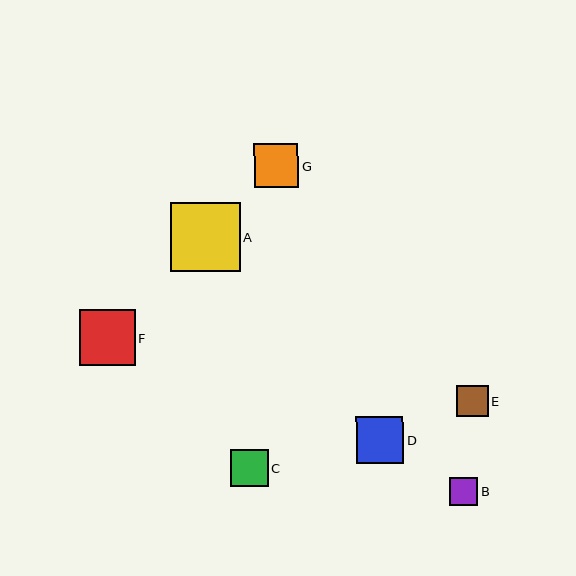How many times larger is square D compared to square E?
Square D is approximately 1.5 times the size of square E.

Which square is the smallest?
Square B is the smallest with a size of approximately 28 pixels.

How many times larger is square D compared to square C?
Square D is approximately 1.3 times the size of square C.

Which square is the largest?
Square A is the largest with a size of approximately 70 pixels.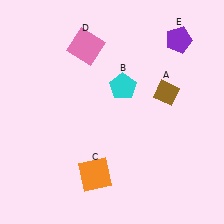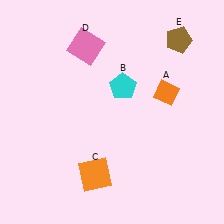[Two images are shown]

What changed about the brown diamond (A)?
In Image 1, A is brown. In Image 2, it changed to orange.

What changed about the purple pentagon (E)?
In Image 1, E is purple. In Image 2, it changed to brown.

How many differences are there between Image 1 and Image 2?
There are 2 differences between the two images.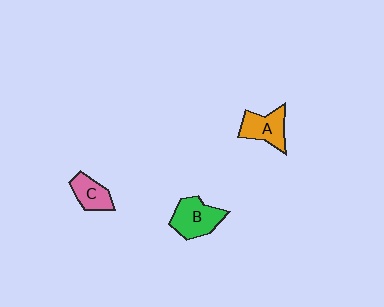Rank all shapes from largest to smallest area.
From largest to smallest: B (green), A (orange), C (pink).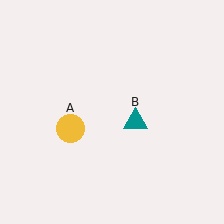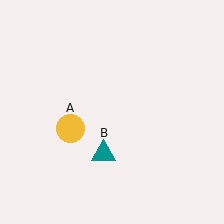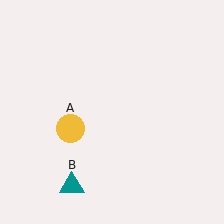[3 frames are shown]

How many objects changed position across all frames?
1 object changed position: teal triangle (object B).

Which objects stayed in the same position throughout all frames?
Yellow circle (object A) remained stationary.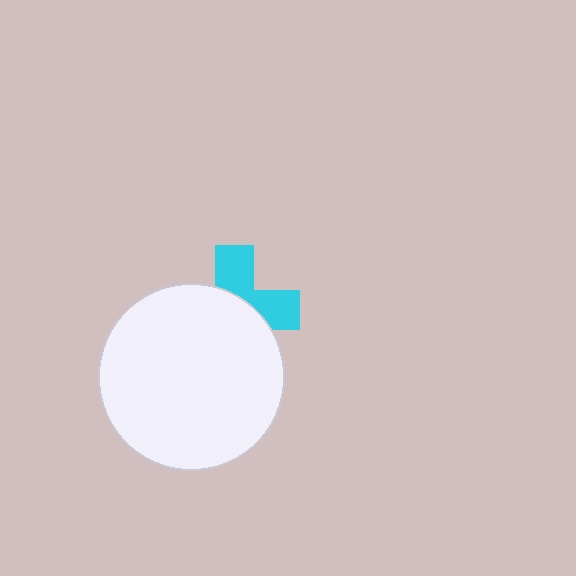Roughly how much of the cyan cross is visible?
A small part of it is visible (roughly 40%).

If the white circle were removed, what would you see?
You would see the complete cyan cross.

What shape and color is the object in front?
The object in front is a white circle.